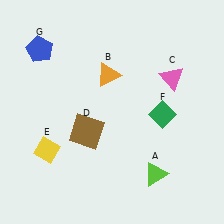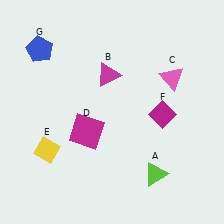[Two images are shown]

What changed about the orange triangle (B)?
In Image 1, B is orange. In Image 2, it changed to magenta.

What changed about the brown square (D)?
In Image 1, D is brown. In Image 2, it changed to magenta.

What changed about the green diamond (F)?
In Image 1, F is green. In Image 2, it changed to magenta.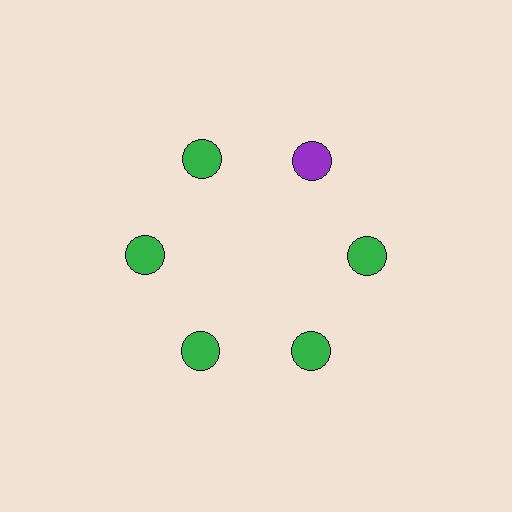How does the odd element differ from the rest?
It has a different color: purple instead of green.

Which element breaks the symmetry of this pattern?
The purple circle at roughly the 1 o'clock position breaks the symmetry. All other shapes are green circles.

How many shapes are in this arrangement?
There are 6 shapes arranged in a ring pattern.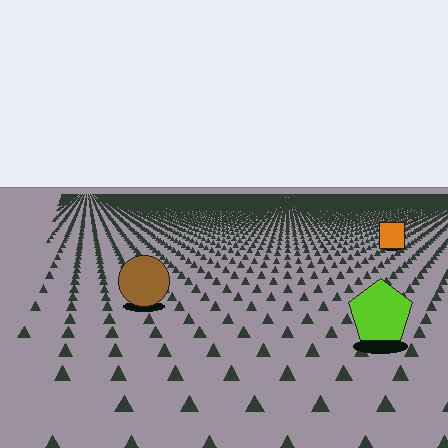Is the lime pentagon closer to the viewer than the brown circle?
Yes. The lime pentagon is closer — you can tell from the texture gradient: the ground texture is coarser near it.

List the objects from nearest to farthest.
From nearest to farthest: the lime pentagon, the brown circle, the orange square.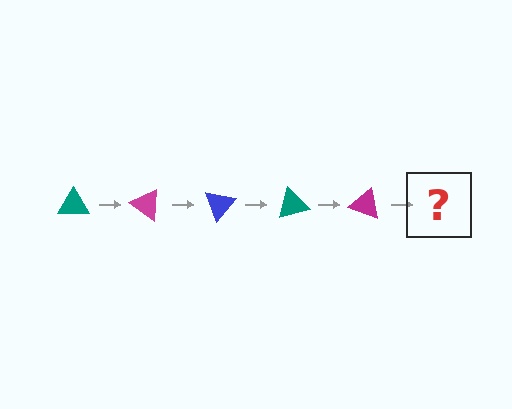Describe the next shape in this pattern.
It should be a blue triangle, rotated 175 degrees from the start.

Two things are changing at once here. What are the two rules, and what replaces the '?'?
The two rules are that it rotates 35 degrees each step and the color cycles through teal, magenta, and blue. The '?' should be a blue triangle, rotated 175 degrees from the start.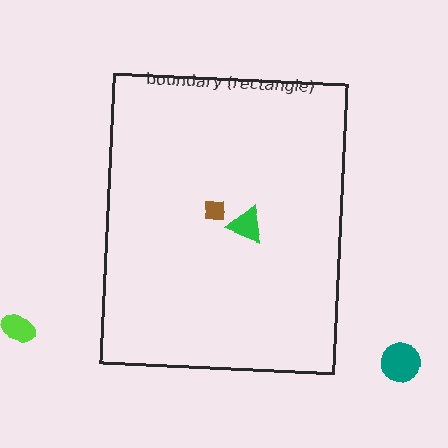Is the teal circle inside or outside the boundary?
Outside.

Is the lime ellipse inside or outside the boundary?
Outside.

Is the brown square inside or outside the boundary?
Inside.